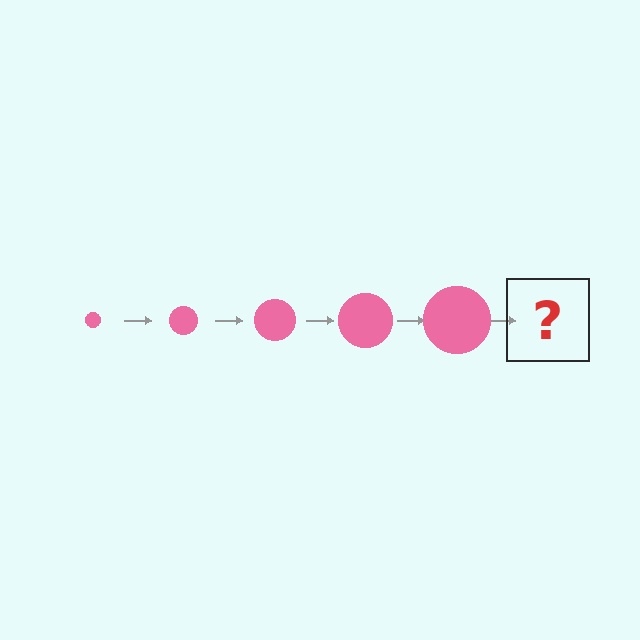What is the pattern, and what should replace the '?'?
The pattern is that the circle gets progressively larger each step. The '?' should be a pink circle, larger than the previous one.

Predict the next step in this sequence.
The next step is a pink circle, larger than the previous one.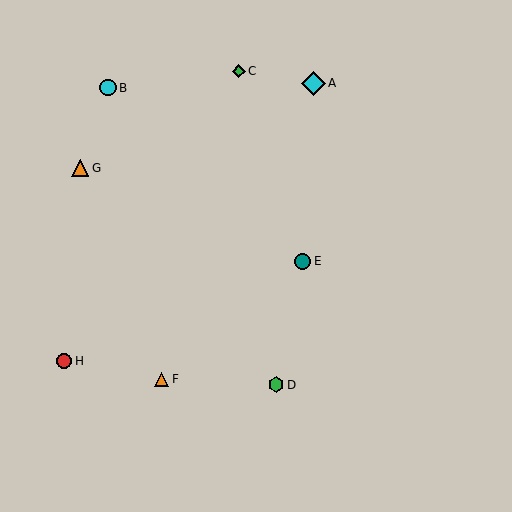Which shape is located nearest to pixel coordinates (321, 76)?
The cyan diamond (labeled A) at (313, 83) is nearest to that location.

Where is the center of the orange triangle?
The center of the orange triangle is at (80, 168).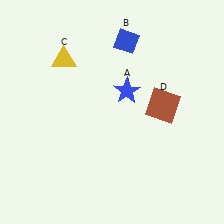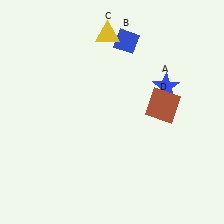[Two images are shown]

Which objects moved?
The objects that moved are: the blue star (A), the yellow triangle (C).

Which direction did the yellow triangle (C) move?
The yellow triangle (C) moved right.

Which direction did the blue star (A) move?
The blue star (A) moved right.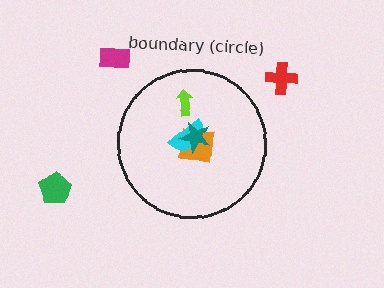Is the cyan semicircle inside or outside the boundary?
Inside.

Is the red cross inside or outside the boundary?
Outside.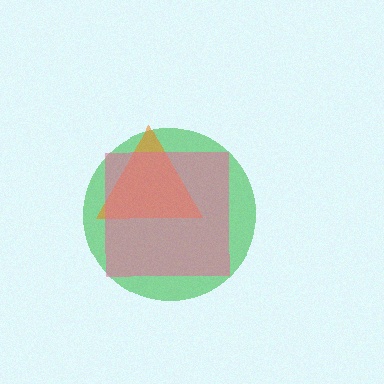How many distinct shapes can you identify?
There are 3 distinct shapes: a green circle, an orange triangle, a pink square.